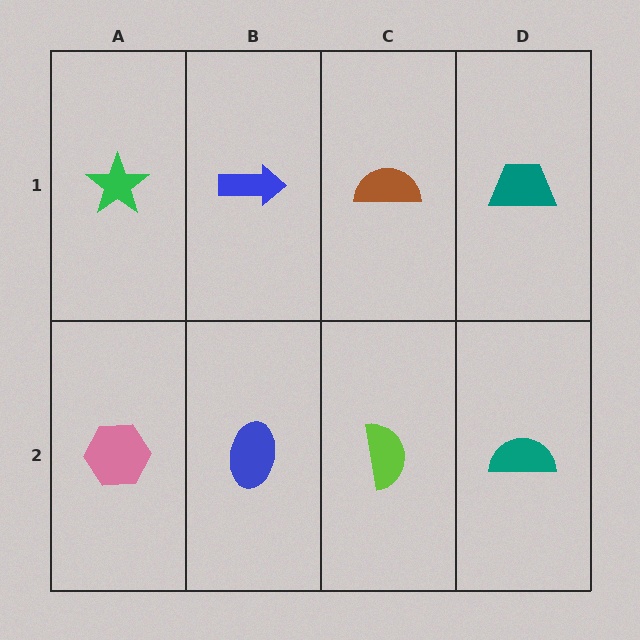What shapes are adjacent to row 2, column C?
A brown semicircle (row 1, column C), a blue ellipse (row 2, column B), a teal semicircle (row 2, column D).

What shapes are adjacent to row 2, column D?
A teal trapezoid (row 1, column D), a lime semicircle (row 2, column C).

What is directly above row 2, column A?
A green star.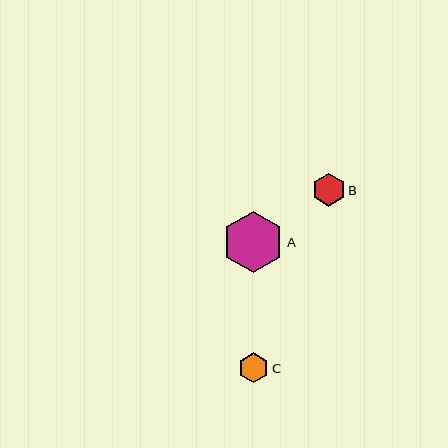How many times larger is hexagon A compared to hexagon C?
Hexagon A is approximately 2.0 times the size of hexagon C.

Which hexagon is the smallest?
Hexagon C is the smallest with a size of approximately 30 pixels.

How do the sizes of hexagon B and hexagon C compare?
Hexagon B and hexagon C are approximately the same size.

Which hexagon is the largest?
Hexagon A is the largest with a size of approximately 61 pixels.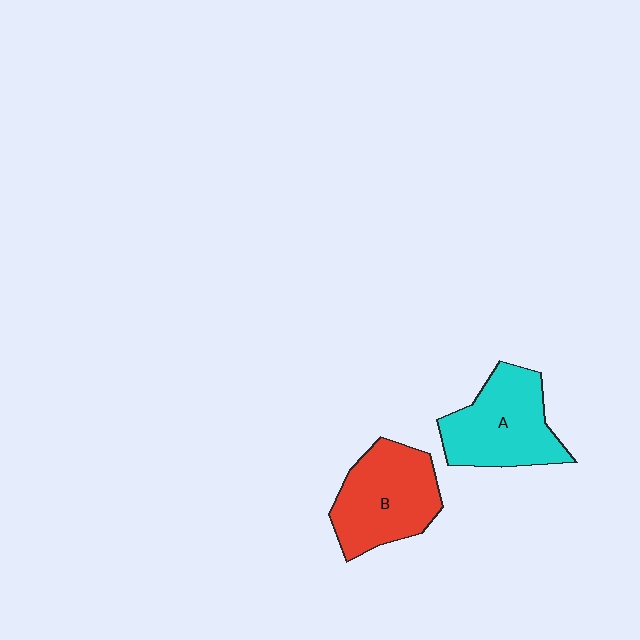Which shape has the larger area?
Shape B (red).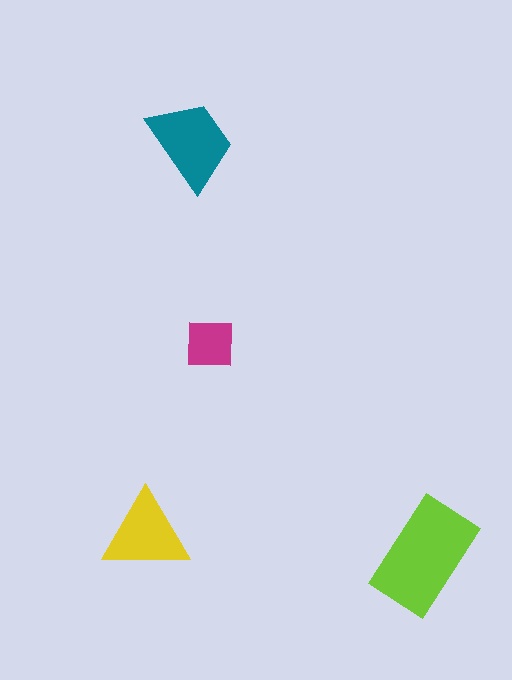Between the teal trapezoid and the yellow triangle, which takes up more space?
The teal trapezoid.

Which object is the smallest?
The magenta square.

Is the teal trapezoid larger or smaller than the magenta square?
Larger.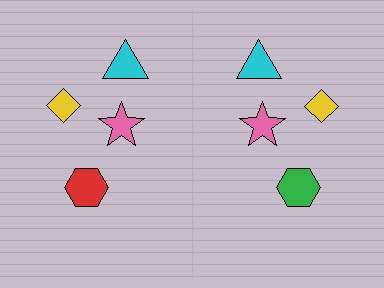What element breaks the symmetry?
The green hexagon on the right side breaks the symmetry — its mirror counterpart is red.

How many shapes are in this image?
There are 8 shapes in this image.